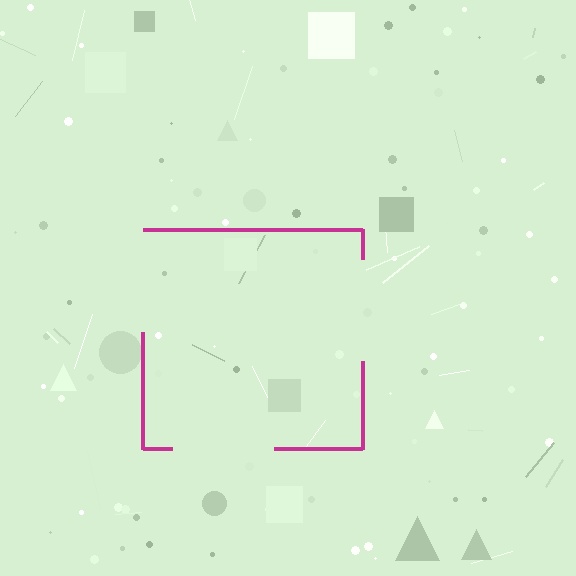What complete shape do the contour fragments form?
The contour fragments form a square.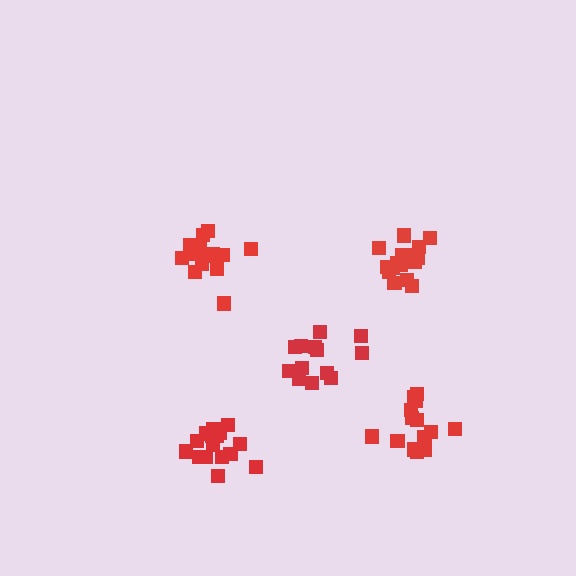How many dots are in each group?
Group 1: 16 dots, Group 2: 14 dots, Group 3: 13 dots, Group 4: 18 dots, Group 5: 17 dots (78 total).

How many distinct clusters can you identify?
There are 5 distinct clusters.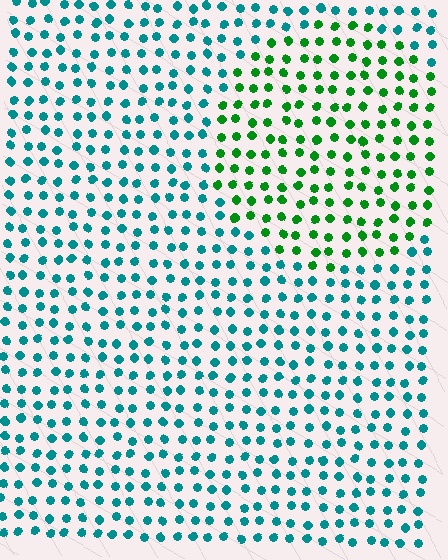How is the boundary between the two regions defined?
The boundary is defined purely by a slight shift in hue (about 52 degrees). Spacing, size, and orientation are identical on both sides.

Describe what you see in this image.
The image is filled with small teal elements in a uniform arrangement. A circle-shaped region is visible where the elements are tinted to a slightly different hue, forming a subtle color boundary.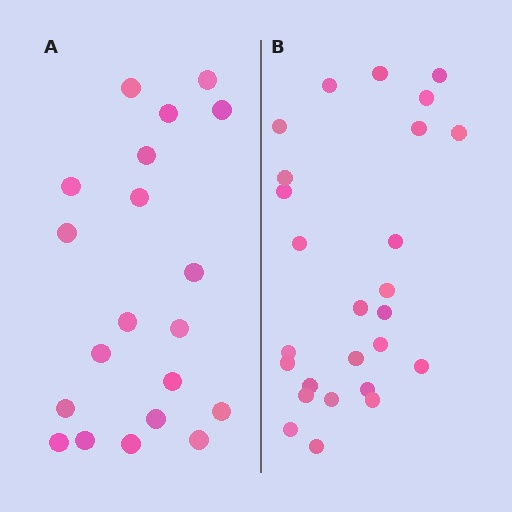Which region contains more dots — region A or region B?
Region B (the right region) has more dots.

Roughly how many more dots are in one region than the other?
Region B has about 6 more dots than region A.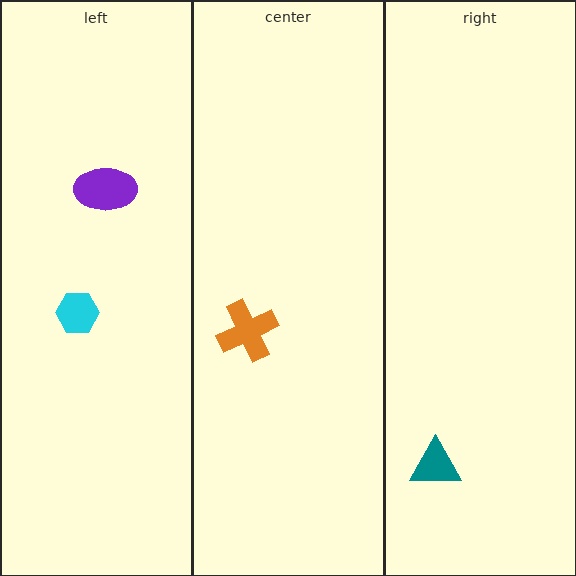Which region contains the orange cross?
The center region.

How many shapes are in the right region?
1.